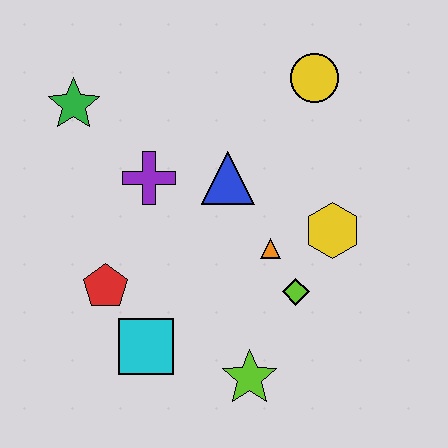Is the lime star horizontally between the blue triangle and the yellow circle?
Yes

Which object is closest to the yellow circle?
The blue triangle is closest to the yellow circle.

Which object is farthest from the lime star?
The green star is farthest from the lime star.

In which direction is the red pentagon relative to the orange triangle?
The red pentagon is to the left of the orange triangle.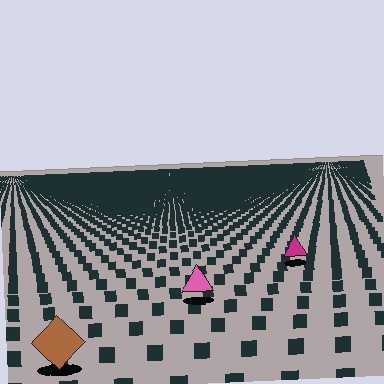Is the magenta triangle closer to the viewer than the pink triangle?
No. The pink triangle is closer — you can tell from the texture gradient: the ground texture is coarser near it.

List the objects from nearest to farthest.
From nearest to farthest: the brown diamond, the pink triangle, the magenta triangle.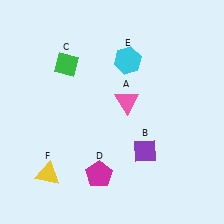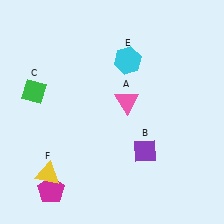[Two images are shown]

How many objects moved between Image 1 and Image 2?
2 objects moved between the two images.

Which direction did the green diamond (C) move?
The green diamond (C) moved left.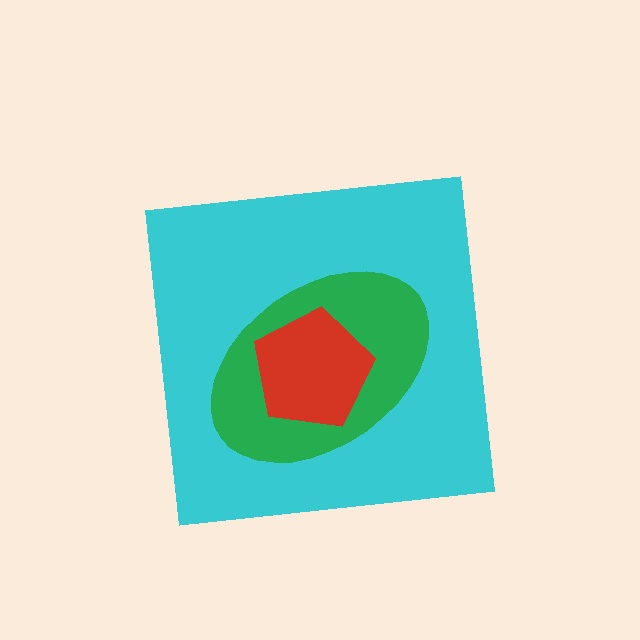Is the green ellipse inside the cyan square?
Yes.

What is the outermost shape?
The cyan square.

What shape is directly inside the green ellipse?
The red pentagon.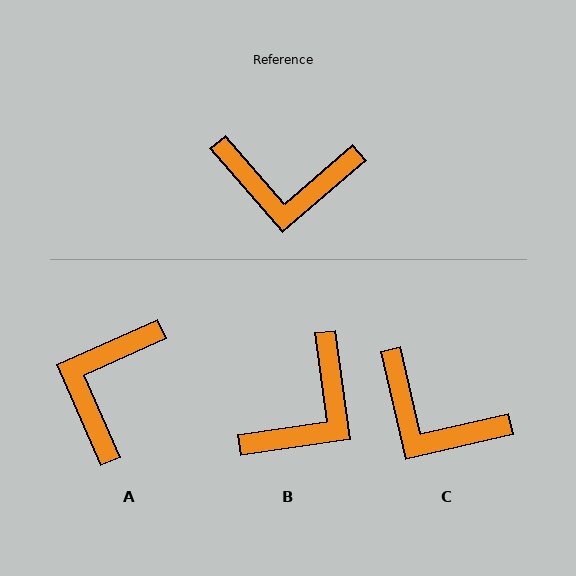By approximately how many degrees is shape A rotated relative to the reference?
Approximately 107 degrees clockwise.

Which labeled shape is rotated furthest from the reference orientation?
A, about 107 degrees away.